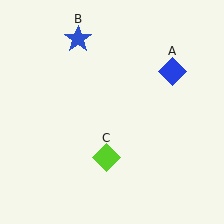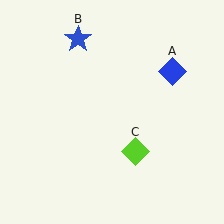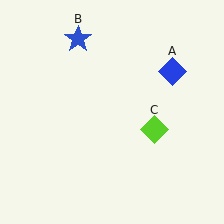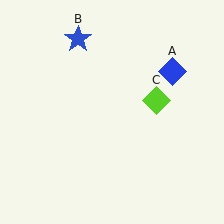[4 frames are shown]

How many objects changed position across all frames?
1 object changed position: lime diamond (object C).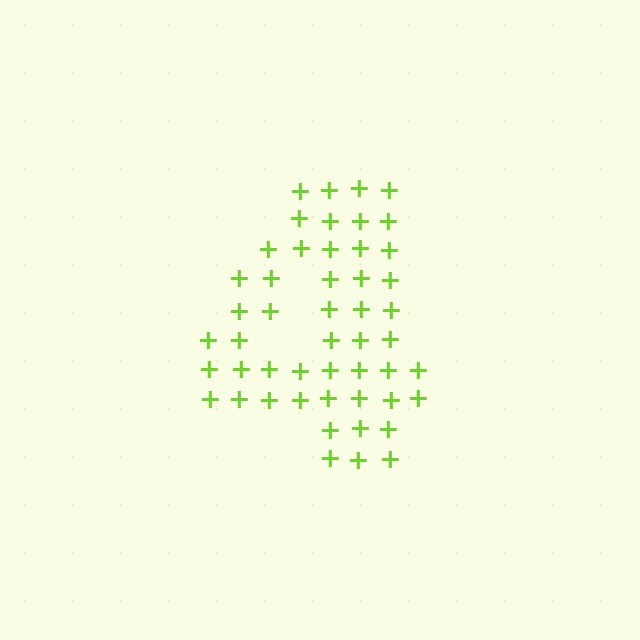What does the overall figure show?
The overall figure shows the digit 4.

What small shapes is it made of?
It is made of small plus signs.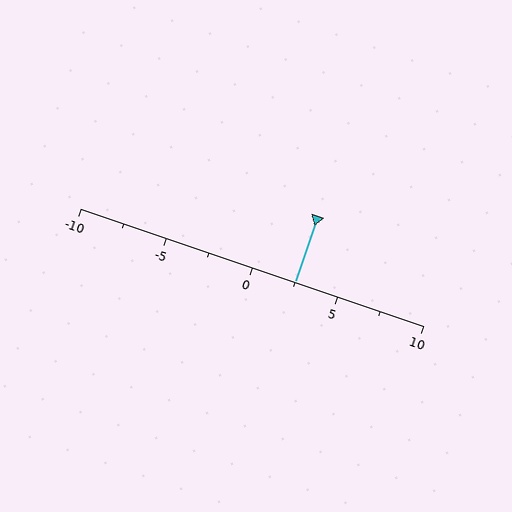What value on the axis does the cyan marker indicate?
The marker indicates approximately 2.5.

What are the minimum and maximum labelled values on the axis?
The axis runs from -10 to 10.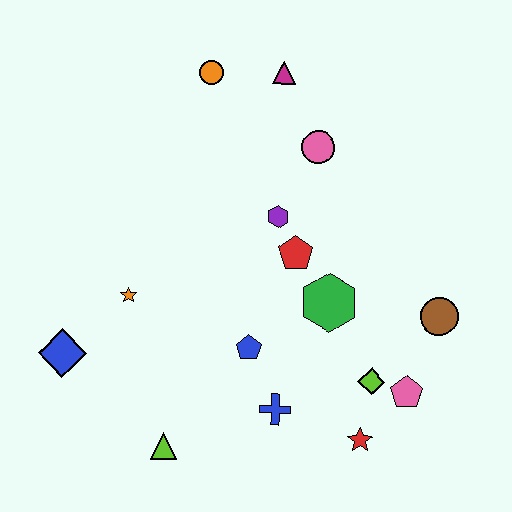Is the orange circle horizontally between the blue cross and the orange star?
Yes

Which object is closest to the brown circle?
The pink pentagon is closest to the brown circle.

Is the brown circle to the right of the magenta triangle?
Yes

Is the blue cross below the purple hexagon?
Yes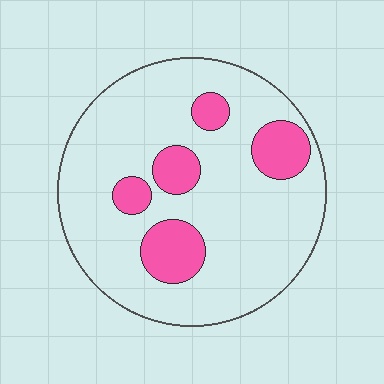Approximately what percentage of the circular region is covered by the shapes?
Approximately 20%.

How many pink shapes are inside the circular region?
5.